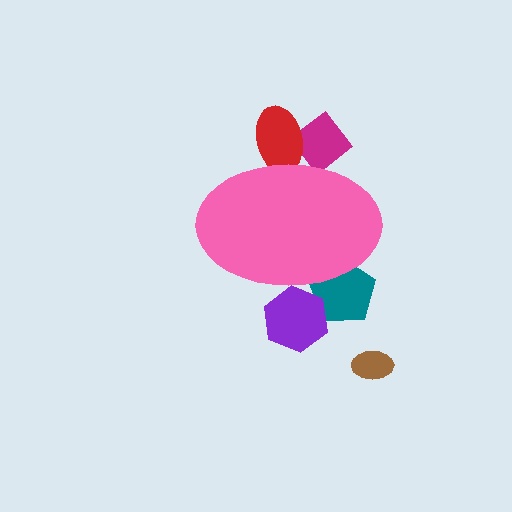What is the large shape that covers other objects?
A pink ellipse.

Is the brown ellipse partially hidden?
No, the brown ellipse is fully visible.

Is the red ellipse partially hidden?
Yes, the red ellipse is partially hidden behind the pink ellipse.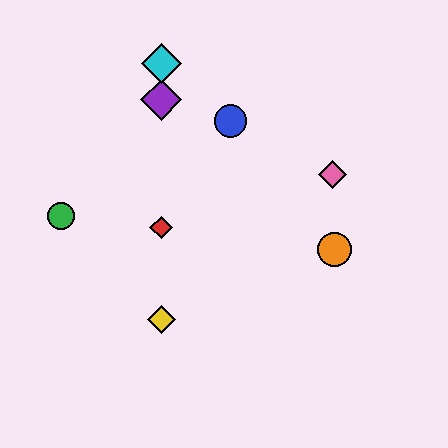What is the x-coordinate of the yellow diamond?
The yellow diamond is at x≈161.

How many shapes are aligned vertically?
4 shapes (the red diamond, the yellow diamond, the purple diamond, the cyan diamond) are aligned vertically.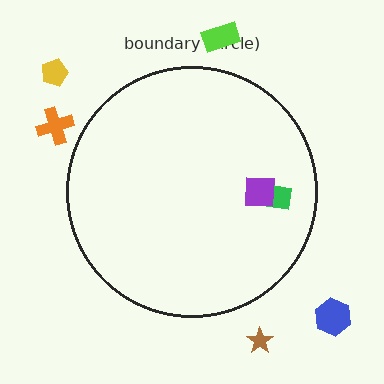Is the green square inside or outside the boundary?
Inside.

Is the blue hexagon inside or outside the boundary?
Outside.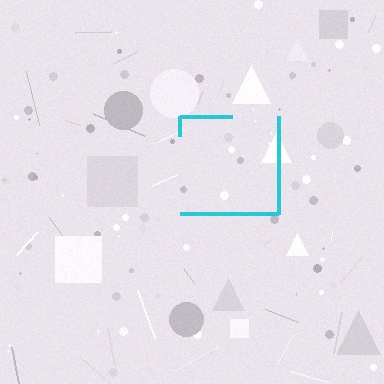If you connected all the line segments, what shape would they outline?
They would outline a square.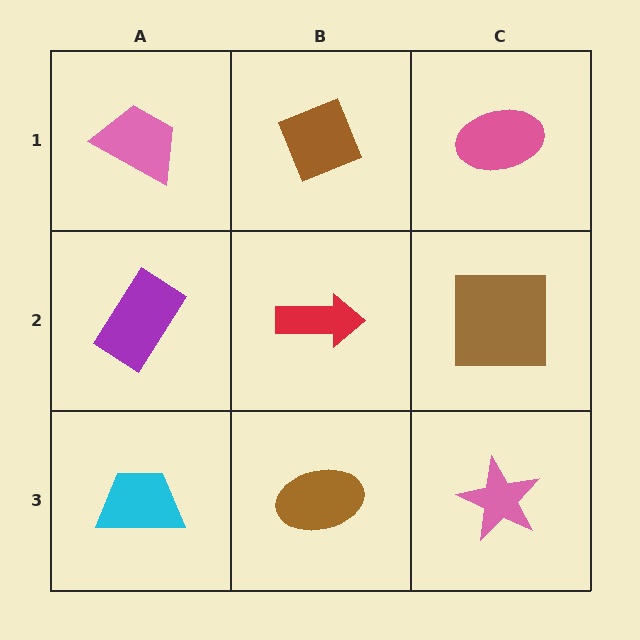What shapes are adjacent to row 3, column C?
A brown square (row 2, column C), a brown ellipse (row 3, column B).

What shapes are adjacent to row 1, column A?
A purple rectangle (row 2, column A), a brown diamond (row 1, column B).